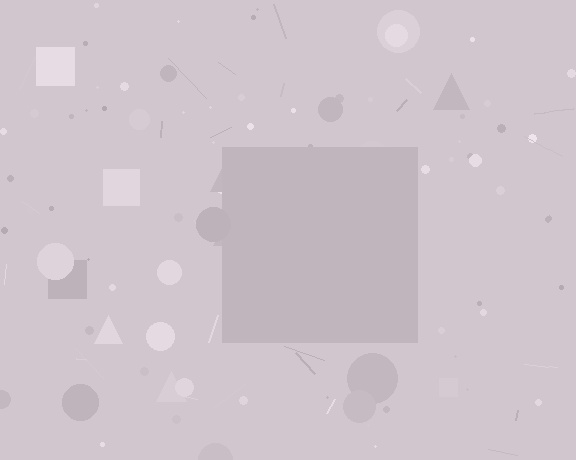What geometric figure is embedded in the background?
A square is embedded in the background.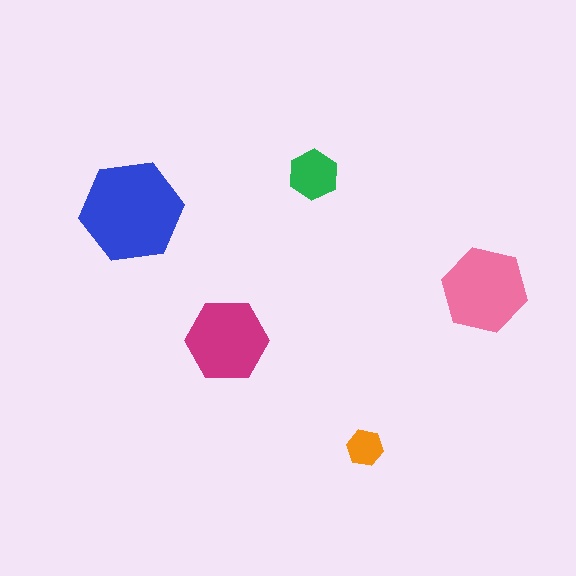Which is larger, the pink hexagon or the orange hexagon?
The pink one.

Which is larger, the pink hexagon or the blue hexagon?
The blue one.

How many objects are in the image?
There are 5 objects in the image.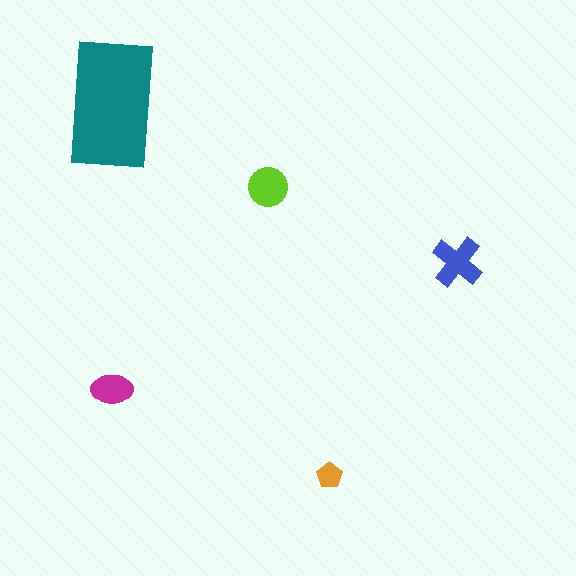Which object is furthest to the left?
The teal rectangle is leftmost.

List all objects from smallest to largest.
The orange pentagon, the magenta ellipse, the lime circle, the blue cross, the teal rectangle.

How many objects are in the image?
There are 5 objects in the image.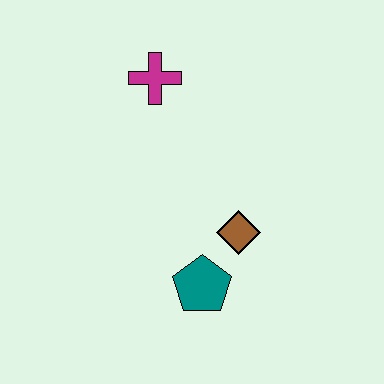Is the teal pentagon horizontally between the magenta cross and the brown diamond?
Yes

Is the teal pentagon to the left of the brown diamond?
Yes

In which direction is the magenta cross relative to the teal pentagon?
The magenta cross is above the teal pentagon.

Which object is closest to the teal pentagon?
The brown diamond is closest to the teal pentagon.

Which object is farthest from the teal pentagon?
The magenta cross is farthest from the teal pentagon.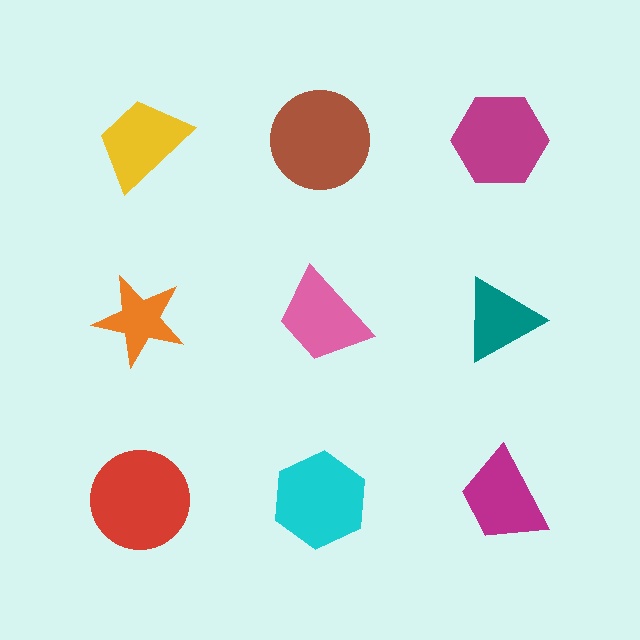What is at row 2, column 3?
A teal triangle.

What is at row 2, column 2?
A pink trapezoid.